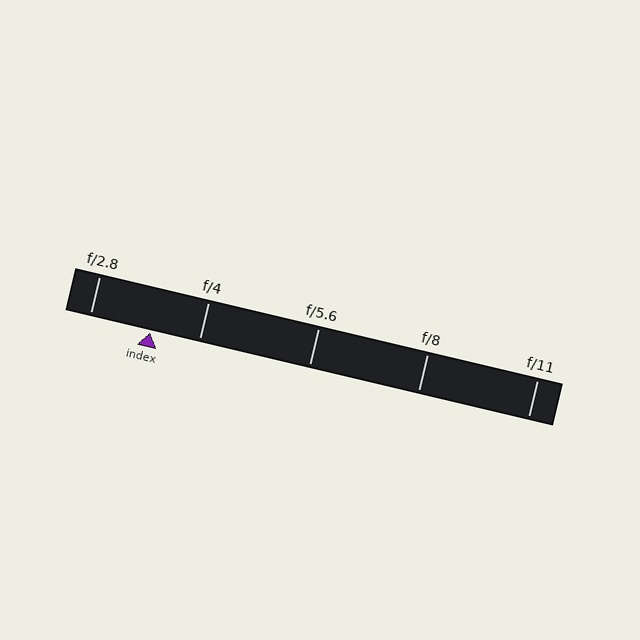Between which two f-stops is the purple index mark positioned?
The index mark is between f/2.8 and f/4.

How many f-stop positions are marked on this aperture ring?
There are 5 f-stop positions marked.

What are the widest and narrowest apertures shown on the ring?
The widest aperture shown is f/2.8 and the narrowest is f/11.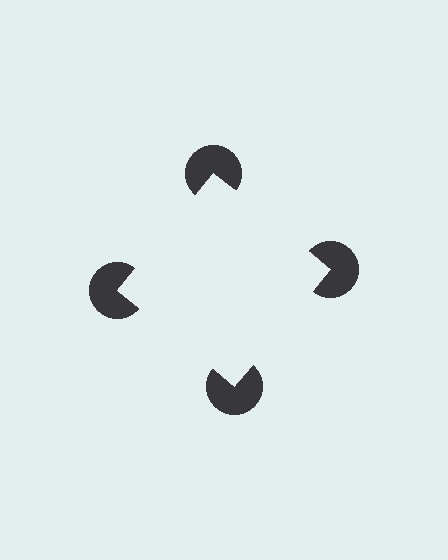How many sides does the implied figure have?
4 sides.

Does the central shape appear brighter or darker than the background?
It typically appears slightly brighter than the background, even though no actual brightness change is drawn.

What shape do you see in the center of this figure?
An illusory square — its edges are inferred from the aligned wedge cuts in the pac-man discs, not physically drawn.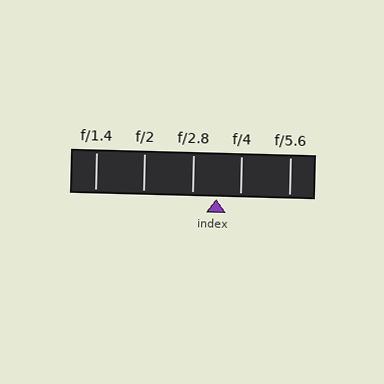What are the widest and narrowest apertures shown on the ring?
The widest aperture shown is f/1.4 and the narrowest is f/5.6.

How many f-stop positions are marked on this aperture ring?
There are 5 f-stop positions marked.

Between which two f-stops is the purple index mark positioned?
The index mark is between f/2.8 and f/4.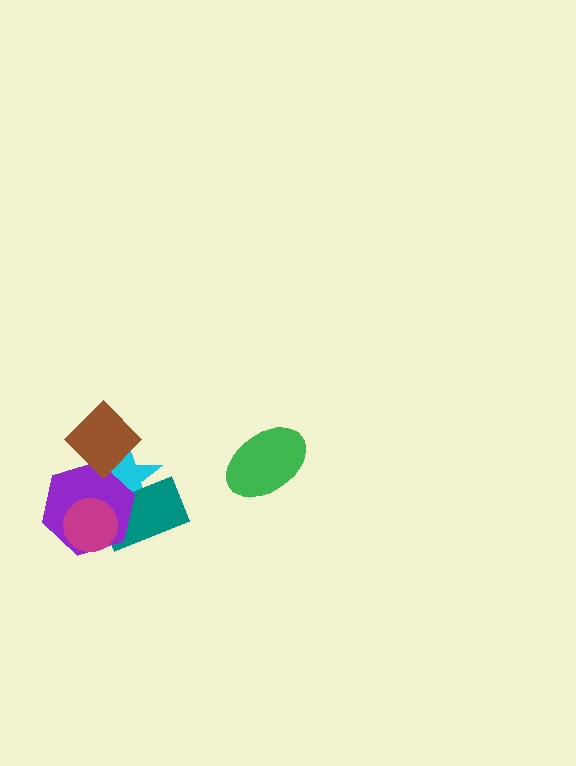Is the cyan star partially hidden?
Yes, it is partially covered by another shape.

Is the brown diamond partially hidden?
No, no other shape covers it.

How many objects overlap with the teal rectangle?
3 objects overlap with the teal rectangle.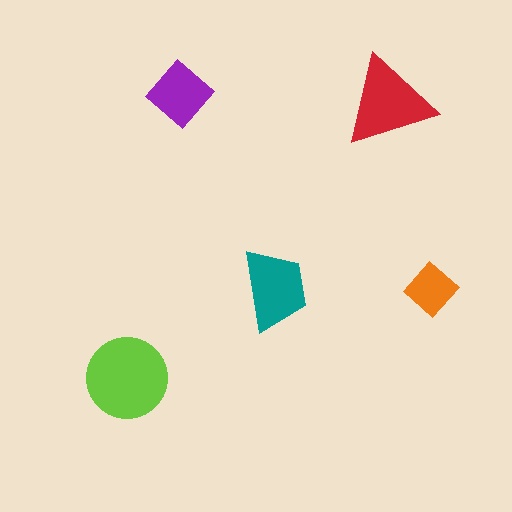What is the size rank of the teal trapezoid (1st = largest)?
3rd.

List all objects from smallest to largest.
The orange diamond, the purple diamond, the teal trapezoid, the red triangle, the lime circle.